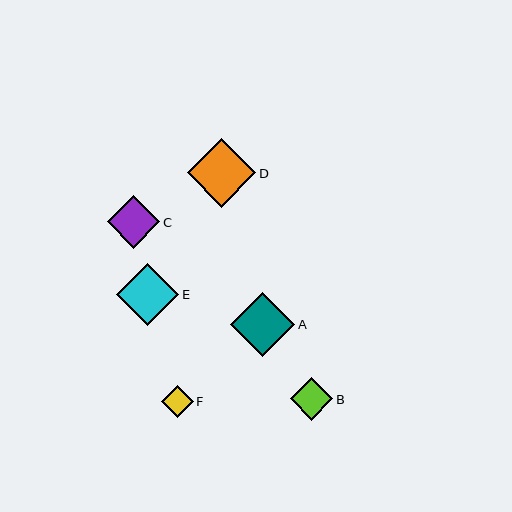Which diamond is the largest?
Diamond D is the largest with a size of approximately 68 pixels.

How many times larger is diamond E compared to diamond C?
Diamond E is approximately 1.2 times the size of diamond C.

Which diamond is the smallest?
Diamond F is the smallest with a size of approximately 32 pixels.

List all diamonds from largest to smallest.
From largest to smallest: D, A, E, C, B, F.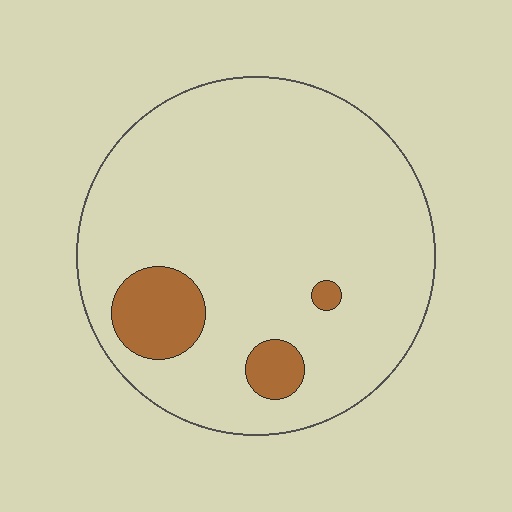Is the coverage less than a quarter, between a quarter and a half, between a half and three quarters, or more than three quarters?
Less than a quarter.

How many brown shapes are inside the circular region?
3.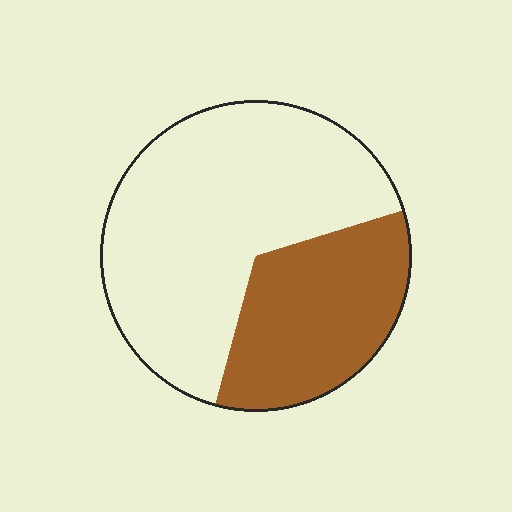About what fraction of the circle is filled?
About one third (1/3).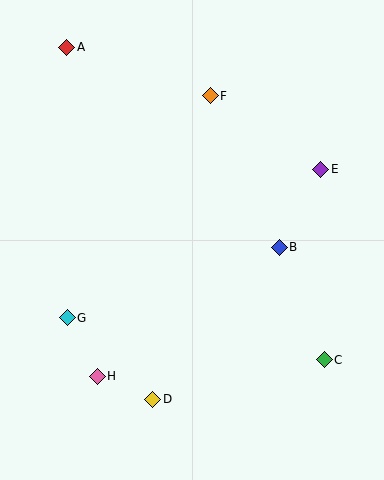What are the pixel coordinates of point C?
Point C is at (324, 360).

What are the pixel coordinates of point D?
Point D is at (153, 399).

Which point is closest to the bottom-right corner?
Point C is closest to the bottom-right corner.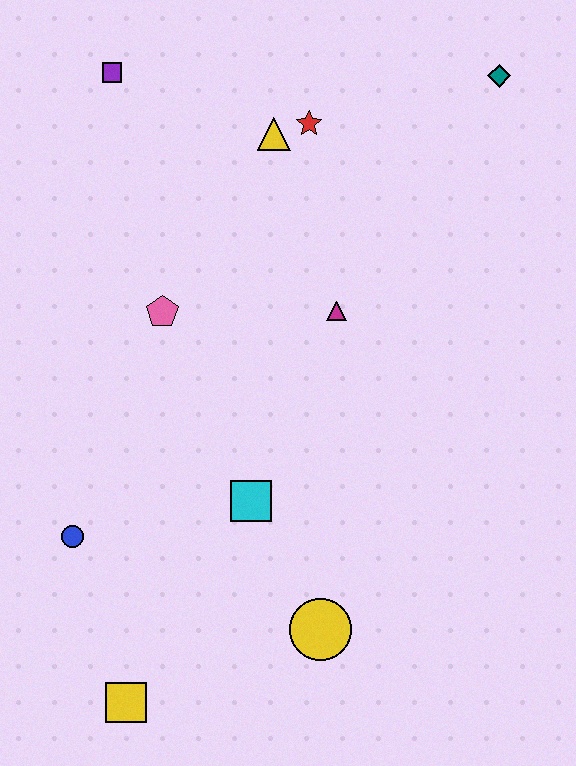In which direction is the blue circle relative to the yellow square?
The blue circle is above the yellow square.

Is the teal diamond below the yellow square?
No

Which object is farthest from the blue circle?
The teal diamond is farthest from the blue circle.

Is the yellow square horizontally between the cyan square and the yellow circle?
No